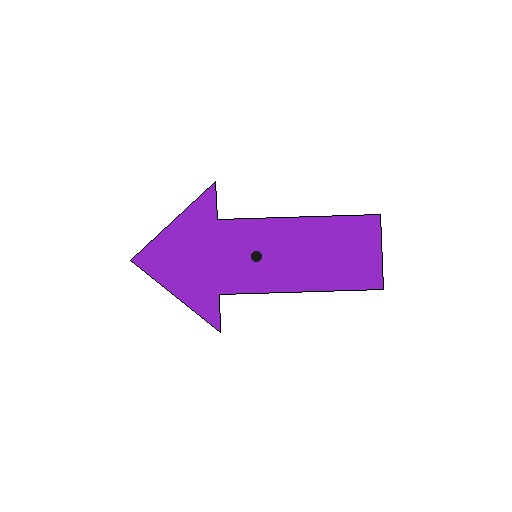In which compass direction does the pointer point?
West.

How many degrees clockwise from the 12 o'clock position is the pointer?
Approximately 268 degrees.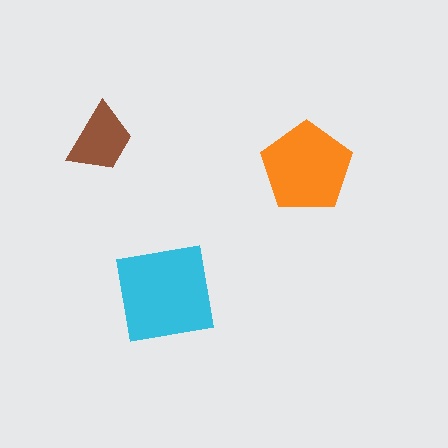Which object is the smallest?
The brown trapezoid.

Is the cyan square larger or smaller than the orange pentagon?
Larger.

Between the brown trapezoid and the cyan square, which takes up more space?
The cyan square.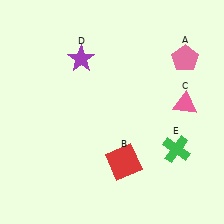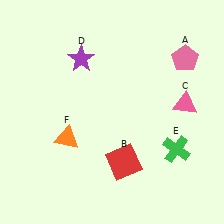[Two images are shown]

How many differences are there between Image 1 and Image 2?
There is 1 difference between the two images.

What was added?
An orange triangle (F) was added in Image 2.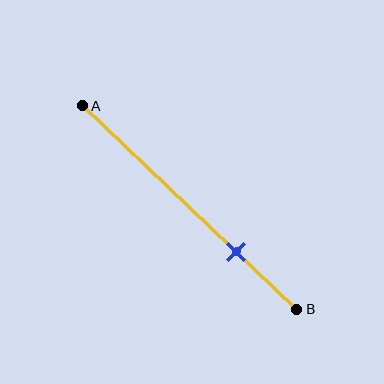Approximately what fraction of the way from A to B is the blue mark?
The blue mark is approximately 70% of the way from A to B.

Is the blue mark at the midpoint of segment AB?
No, the mark is at about 70% from A, not at the 50% midpoint.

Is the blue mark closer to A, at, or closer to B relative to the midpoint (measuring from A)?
The blue mark is closer to point B than the midpoint of segment AB.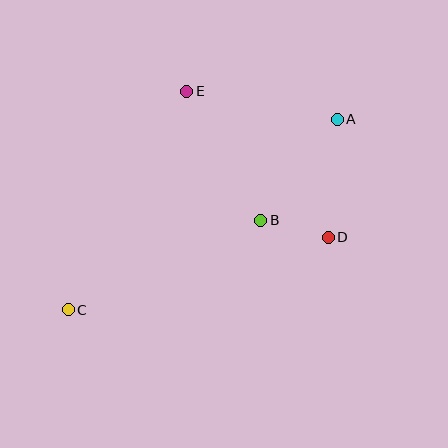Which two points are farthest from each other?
Points A and C are farthest from each other.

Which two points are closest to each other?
Points B and D are closest to each other.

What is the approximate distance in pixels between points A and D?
The distance between A and D is approximately 118 pixels.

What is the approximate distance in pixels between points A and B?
The distance between A and B is approximately 126 pixels.